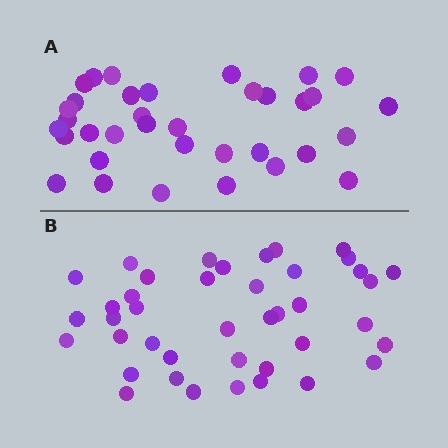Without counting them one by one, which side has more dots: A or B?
Region B (the bottom region) has more dots.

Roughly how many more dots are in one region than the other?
Region B has about 6 more dots than region A.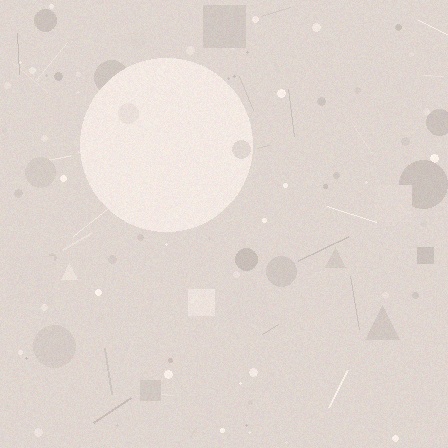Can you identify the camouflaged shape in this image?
The camouflaged shape is a circle.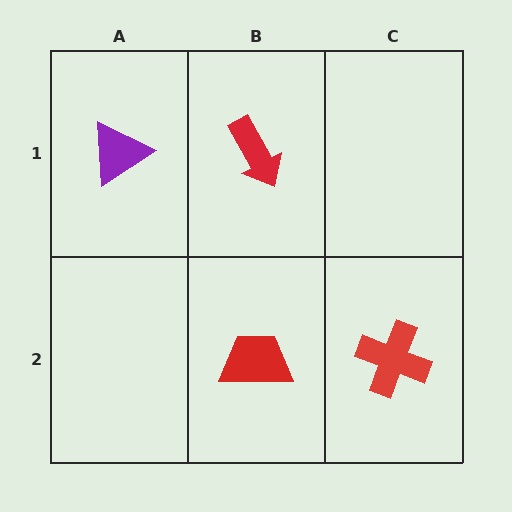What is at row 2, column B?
A red trapezoid.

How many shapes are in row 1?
2 shapes.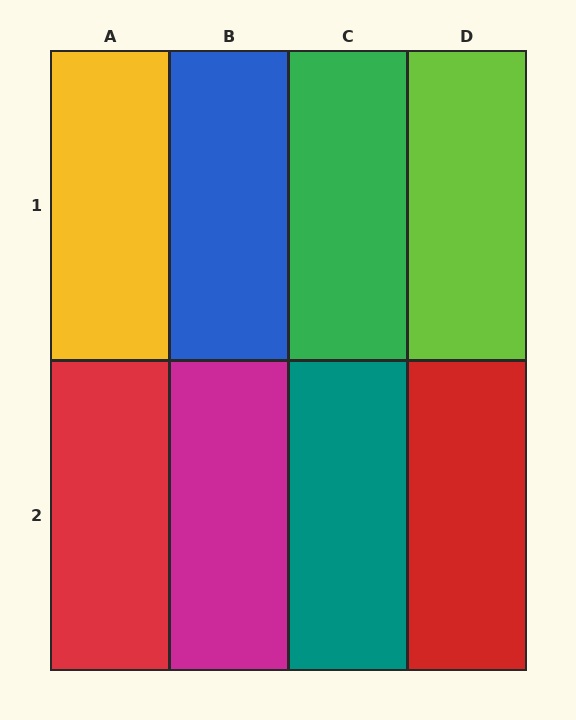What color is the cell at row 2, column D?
Red.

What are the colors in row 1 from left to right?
Yellow, blue, green, lime.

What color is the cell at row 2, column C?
Teal.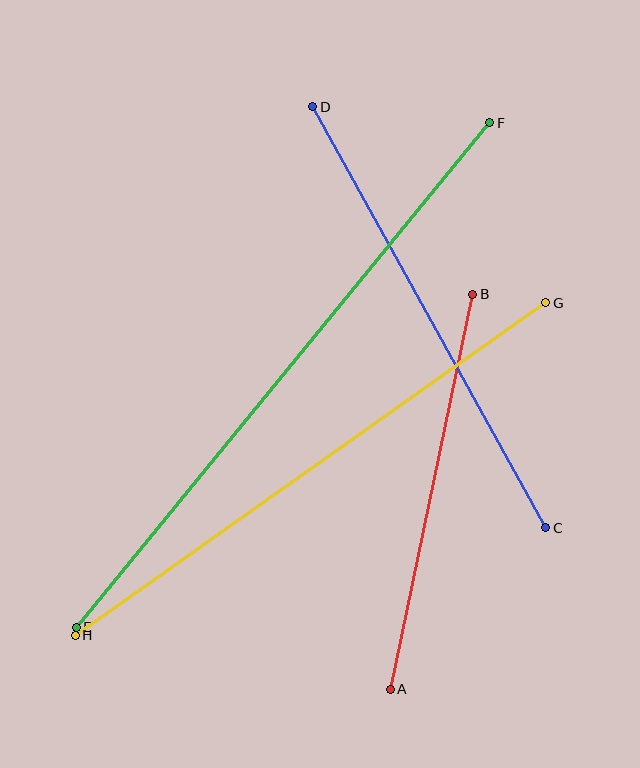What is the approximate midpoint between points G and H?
The midpoint is at approximately (311, 469) pixels.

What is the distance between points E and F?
The distance is approximately 652 pixels.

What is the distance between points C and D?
The distance is approximately 481 pixels.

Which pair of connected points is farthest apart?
Points E and F are farthest apart.